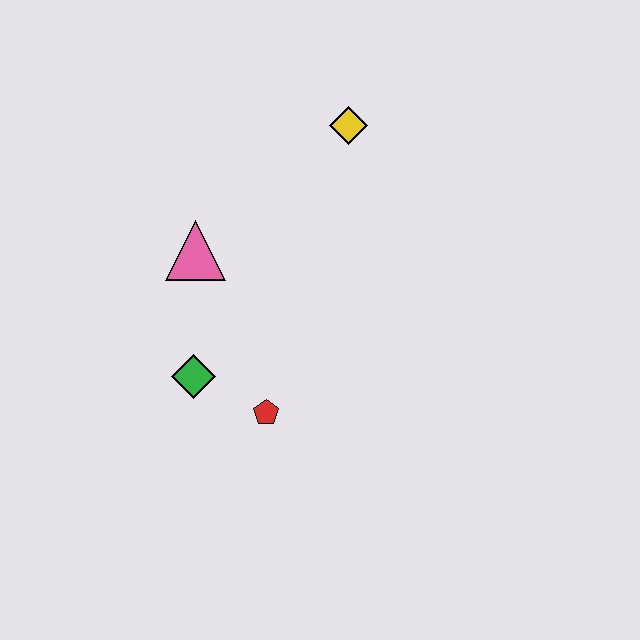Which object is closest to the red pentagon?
The green diamond is closest to the red pentagon.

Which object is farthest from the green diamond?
The yellow diamond is farthest from the green diamond.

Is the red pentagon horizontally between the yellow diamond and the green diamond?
Yes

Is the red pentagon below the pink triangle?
Yes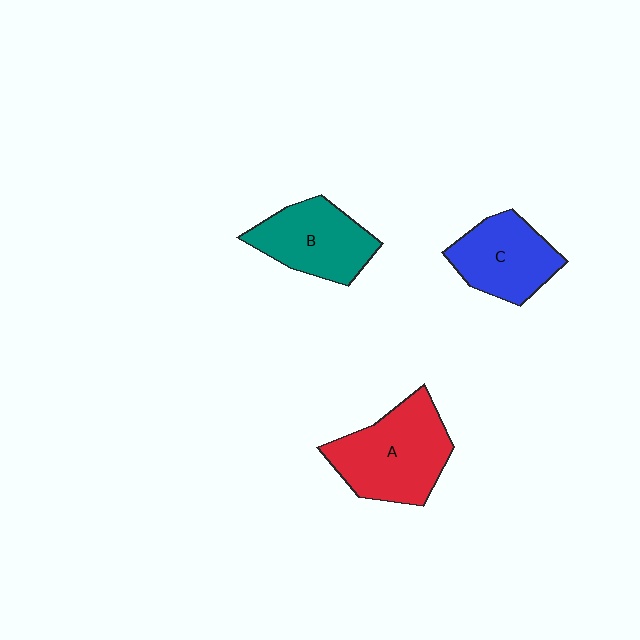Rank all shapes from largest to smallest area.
From largest to smallest: A (red), B (teal), C (blue).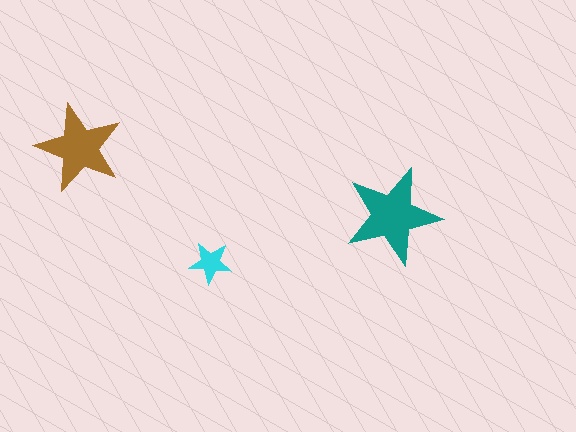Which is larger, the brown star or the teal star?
The teal one.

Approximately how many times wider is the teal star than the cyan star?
About 2.5 times wider.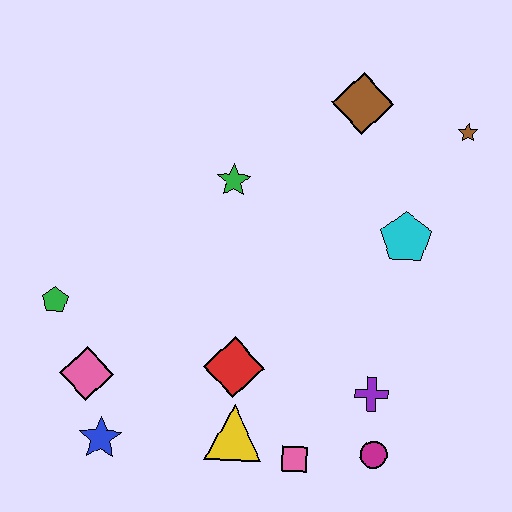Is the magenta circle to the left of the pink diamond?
No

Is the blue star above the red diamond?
No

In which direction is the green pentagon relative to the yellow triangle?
The green pentagon is to the left of the yellow triangle.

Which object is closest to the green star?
The brown diamond is closest to the green star.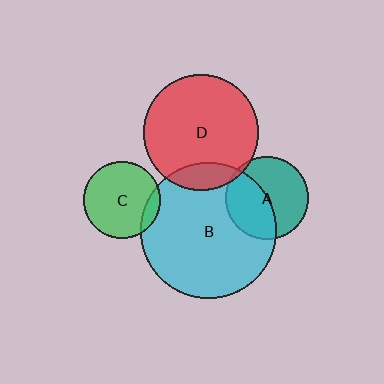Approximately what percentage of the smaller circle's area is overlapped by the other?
Approximately 10%.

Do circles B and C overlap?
Yes.